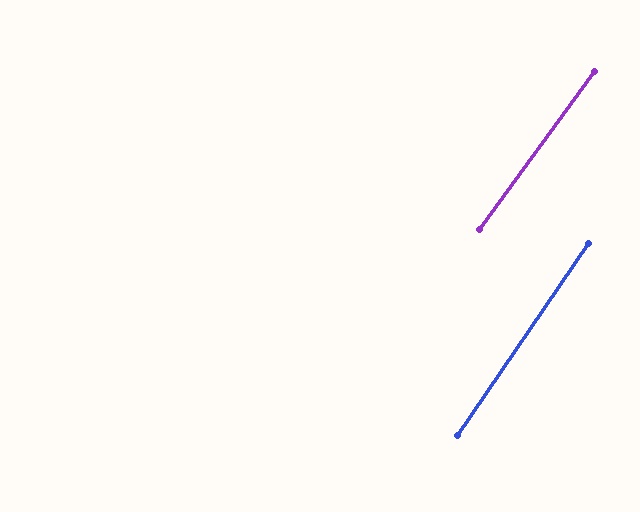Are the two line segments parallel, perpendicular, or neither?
Parallel — their directions differ by only 1.7°.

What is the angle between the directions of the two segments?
Approximately 2 degrees.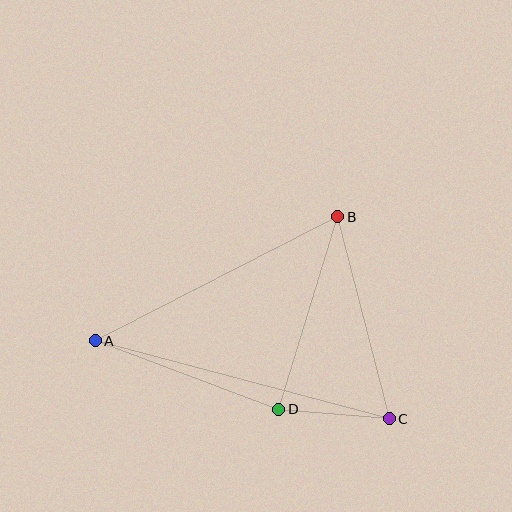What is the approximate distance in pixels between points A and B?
The distance between A and B is approximately 272 pixels.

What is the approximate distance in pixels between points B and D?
The distance between B and D is approximately 201 pixels.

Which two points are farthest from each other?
Points A and C are farthest from each other.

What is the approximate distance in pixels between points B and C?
The distance between B and C is approximately 209 pixels.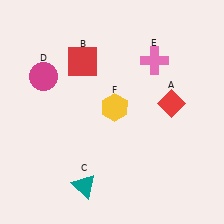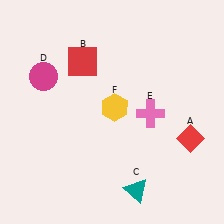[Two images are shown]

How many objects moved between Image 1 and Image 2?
3 objects moved between the two images.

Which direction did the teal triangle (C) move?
The teal triangle (C) moved right.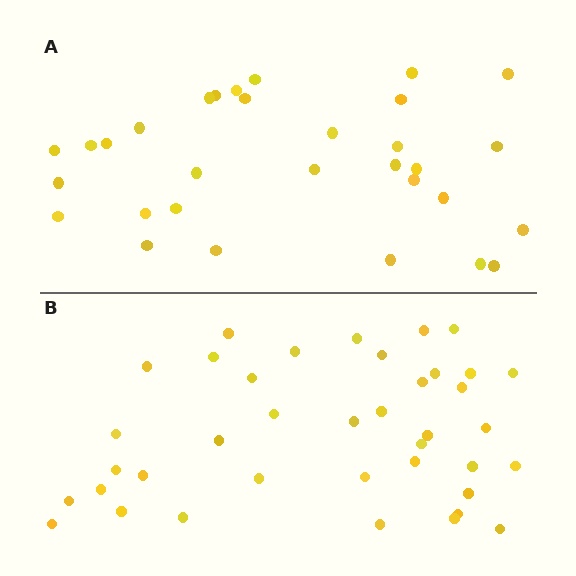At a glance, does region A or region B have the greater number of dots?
Region B (the bottom region) has more dots.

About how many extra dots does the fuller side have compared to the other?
Region B has roughly 8 or so more dots than region A.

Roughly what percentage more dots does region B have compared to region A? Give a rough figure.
About 25% more.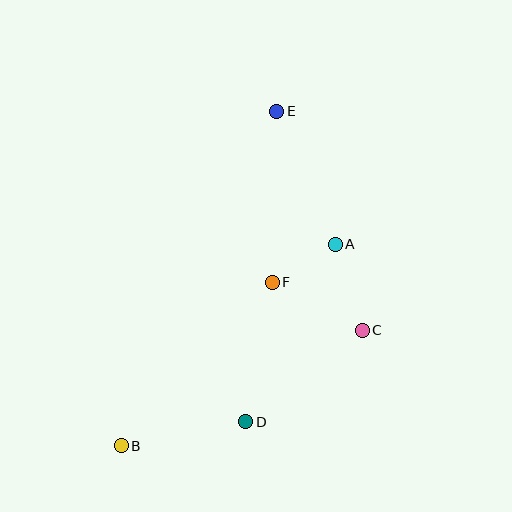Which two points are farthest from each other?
Points B and E are farthest from each other.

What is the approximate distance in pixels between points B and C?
The distance between B and C is approximately 268 pixels.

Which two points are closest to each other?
Points A and F are closest to each other.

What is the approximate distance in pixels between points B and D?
The distance between B and D is approximately 127 pixels.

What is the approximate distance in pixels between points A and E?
The distance between A and E is approximately 145 pixels.